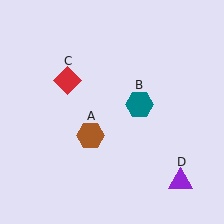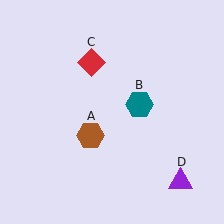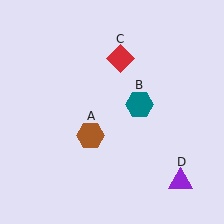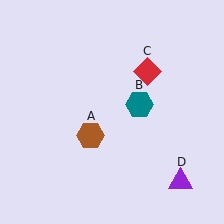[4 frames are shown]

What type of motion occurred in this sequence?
The red diamond (object C) rotated clockwise around the center of the scene.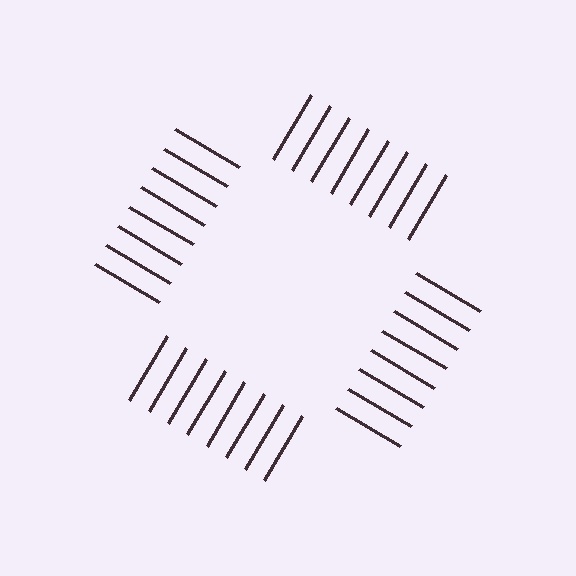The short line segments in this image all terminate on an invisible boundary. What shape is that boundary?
An illusory square — the line segments terminate on its edges but no continuous stroke is drawn.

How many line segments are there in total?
32 — 8 along each of the 4 edges.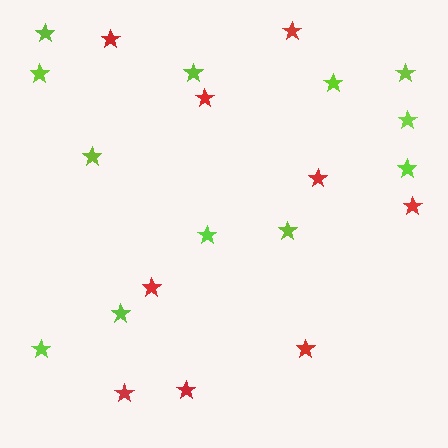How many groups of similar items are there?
There are 2 groups: one group of lime stars (12) and one group of red stars (9).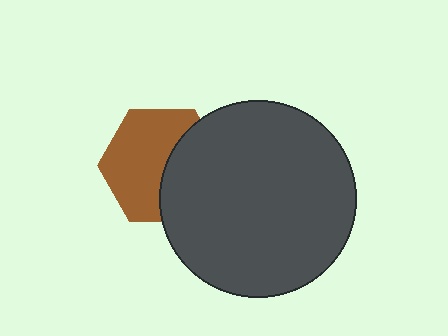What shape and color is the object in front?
The object in front is a dark gray circle.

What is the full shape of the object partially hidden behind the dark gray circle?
The partially hidden object is a brown hexagon.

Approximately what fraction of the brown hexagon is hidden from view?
Roughly 40% of the brown hexagon is hidden behind the dark gray circle.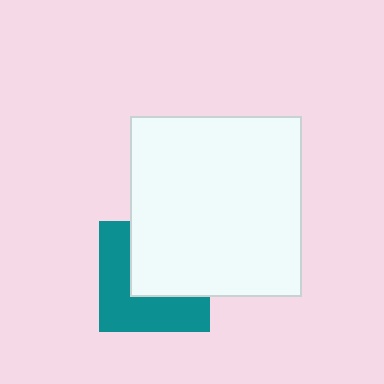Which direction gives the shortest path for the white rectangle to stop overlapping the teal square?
Moving toward the upper-right gives the shortest separation.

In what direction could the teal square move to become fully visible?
The teal square could move toward the lower-left. That would shift it out from behind the white rectangle entirely.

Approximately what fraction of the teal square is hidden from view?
Roughly 50% of the teal square is hidden behind the white rectangle.